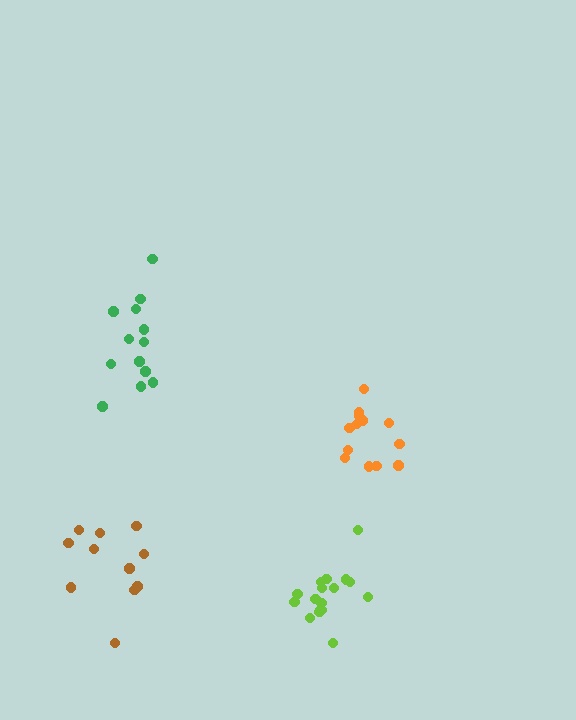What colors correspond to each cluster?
The clusters are colored: green, brown, lime, orange.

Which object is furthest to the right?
The orange cluster is rightmost.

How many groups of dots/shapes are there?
There are 4 groups.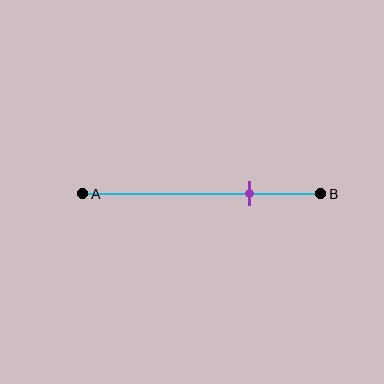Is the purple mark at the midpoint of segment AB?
No, the mark is at about 70% from A, not at the 50% midpoint.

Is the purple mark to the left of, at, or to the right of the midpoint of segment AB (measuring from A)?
The purple mark is to the right of the midpoint of segment AB.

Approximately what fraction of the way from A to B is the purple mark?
The purple mark is approximately 70% of the way from A to B.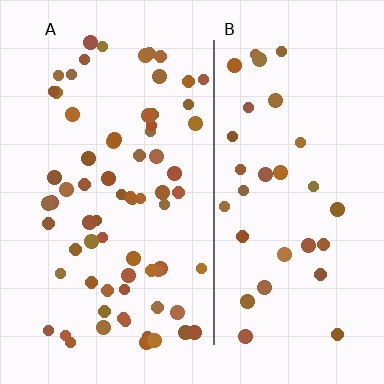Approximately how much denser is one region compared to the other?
Approximately 2.1× — region A over region B.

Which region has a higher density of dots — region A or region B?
A (the left).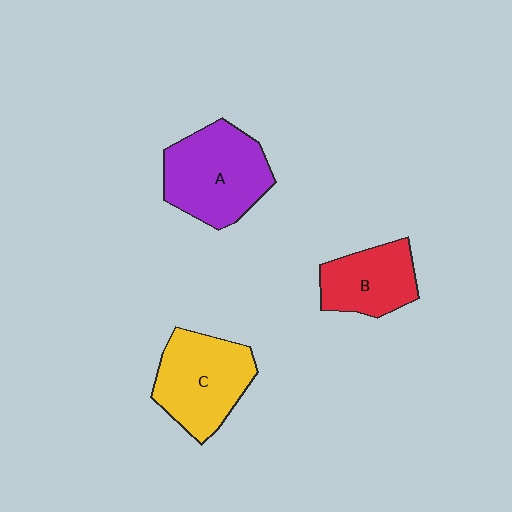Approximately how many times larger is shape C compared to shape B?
Approximately 1.3 times.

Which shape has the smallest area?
Shape B (red).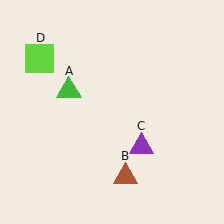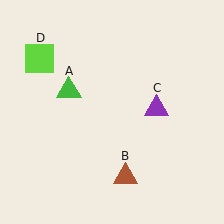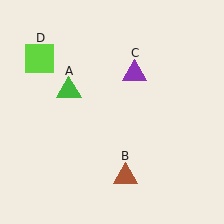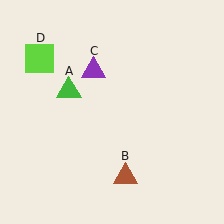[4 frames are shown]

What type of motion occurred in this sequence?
The purple triangle (object C) rotated counterclockwise around the center of the scene.